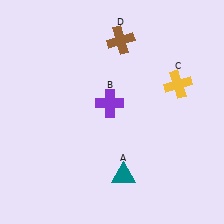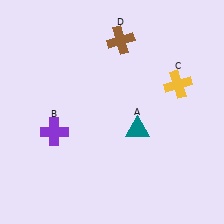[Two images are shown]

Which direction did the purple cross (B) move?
The purple cross (B) moved left.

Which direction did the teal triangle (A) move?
The teal triangle (A) moved up.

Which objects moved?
The objects that moved are: the teal triangle (A), the purple cross (B).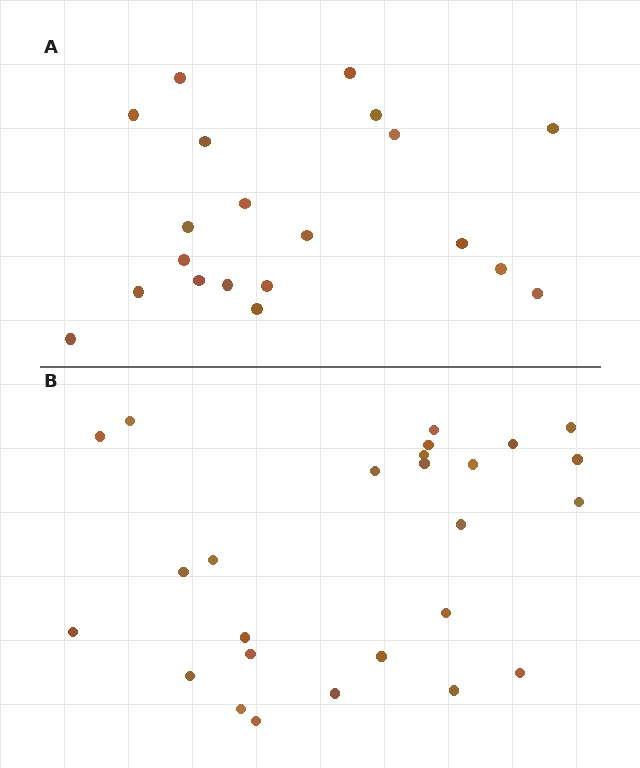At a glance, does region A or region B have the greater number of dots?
Region B (the bottom region) has more dots.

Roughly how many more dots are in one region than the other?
Region B has about 6 more dots than region A.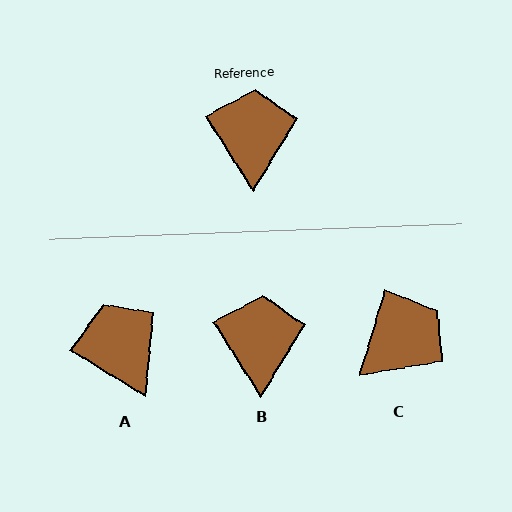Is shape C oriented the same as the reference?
No, it is off by about 49 degrees.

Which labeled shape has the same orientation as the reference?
B.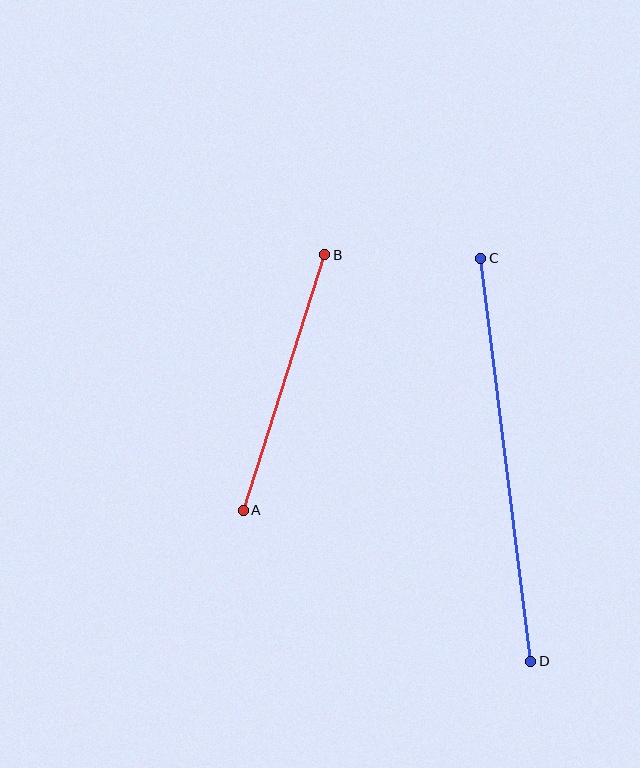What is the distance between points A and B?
The distance is approximately 268 pixels.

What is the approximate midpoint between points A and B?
The midpoint is at approximately (284, 383) pixels.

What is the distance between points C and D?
The distance is approximately 406 pixels.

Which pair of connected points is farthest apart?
Points C and D are farthest apart.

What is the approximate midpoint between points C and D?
The midpoint is at approximately (506, 460) pixels.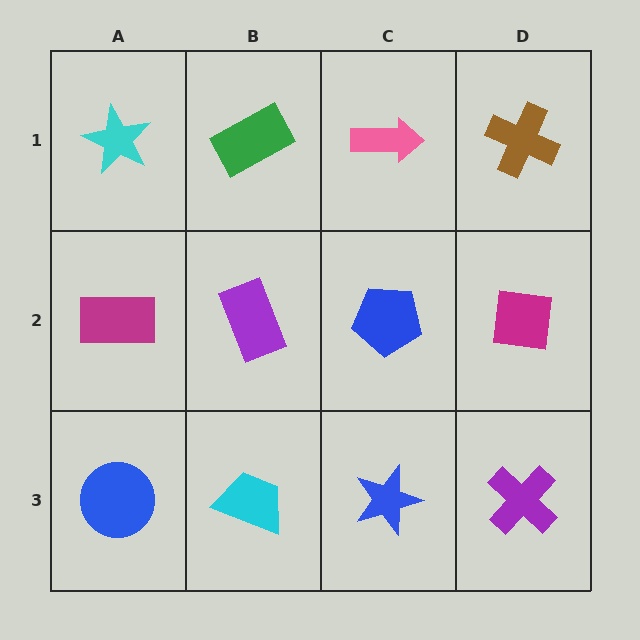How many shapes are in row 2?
4 shapes.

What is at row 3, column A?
A blue circle.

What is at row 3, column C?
A blue star.